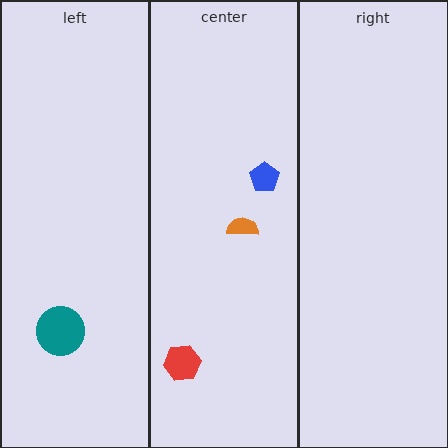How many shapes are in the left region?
1.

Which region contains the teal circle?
The left region.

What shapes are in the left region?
The teal circle.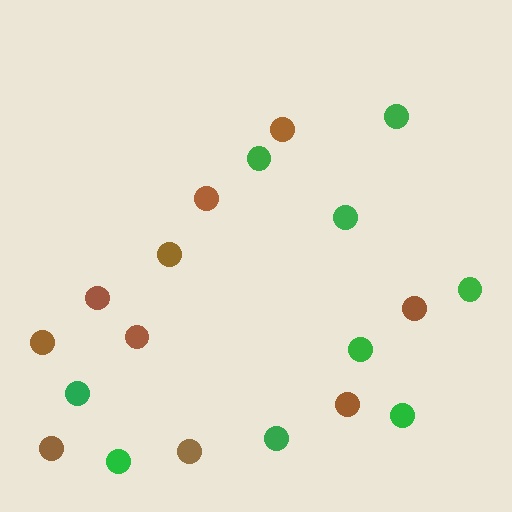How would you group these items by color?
There are 2 groups: one group of green circles (9) and one group of brown circles (10).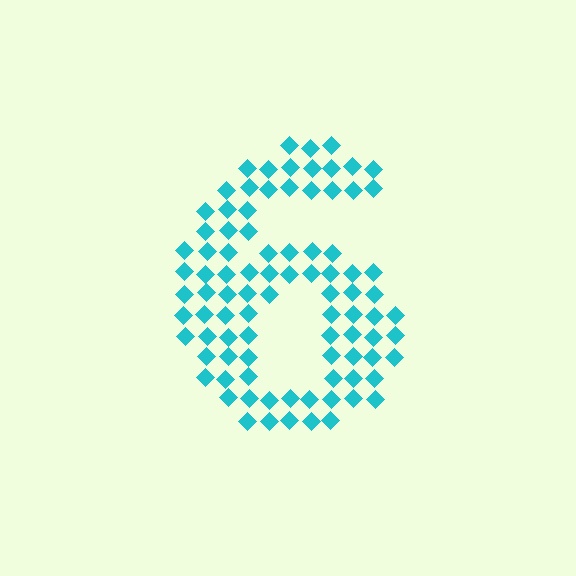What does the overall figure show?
The overall figure shows the digit 6.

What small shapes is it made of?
It is made of small diamonds.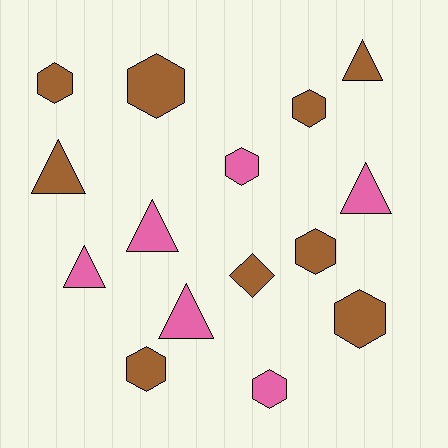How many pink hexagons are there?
There are 2 pink hexagons.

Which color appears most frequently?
Brown, with 9 objects.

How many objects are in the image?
There are 15 objects.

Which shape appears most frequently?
Hexagon, with 8 objects.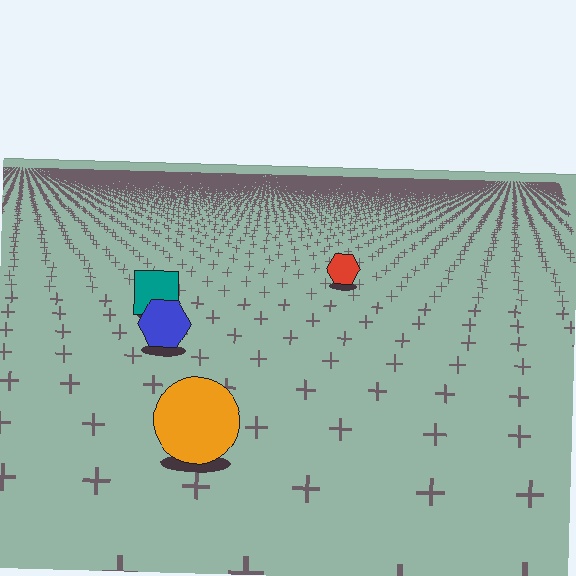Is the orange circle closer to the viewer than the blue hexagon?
Yes. The orange circle is closer — you can tell from the texture gradient: the ground texture is coarser near it.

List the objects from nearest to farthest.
From nearest to farthest: the orange circle, the blue hexagon, the teal square, the red hexagon.